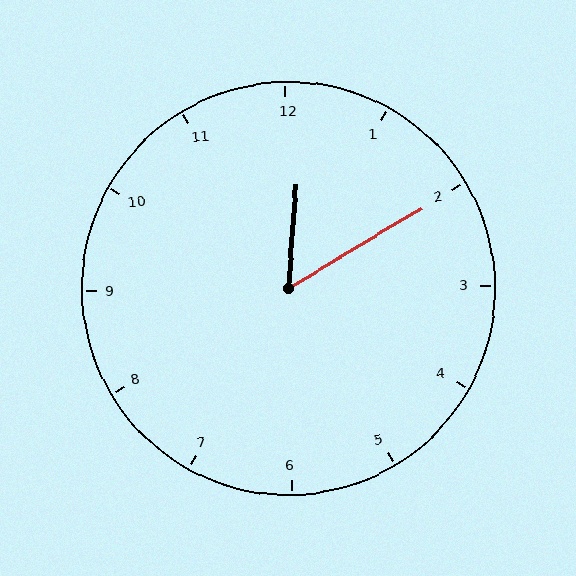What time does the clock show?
12:10.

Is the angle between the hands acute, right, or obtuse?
It is acute.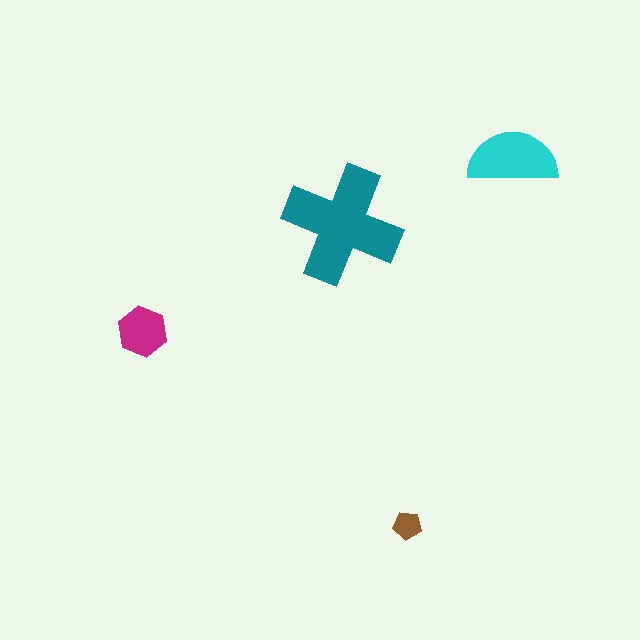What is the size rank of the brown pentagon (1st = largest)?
4th.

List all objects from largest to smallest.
The teal cross, the cyan semicircle, the magenta hexagon, the brown pentagon.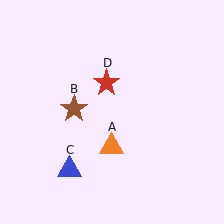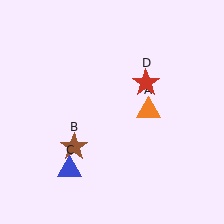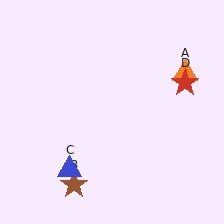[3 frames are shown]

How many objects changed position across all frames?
3 objects changed position: orange triangle (object A), brown star (object B), red star (object D).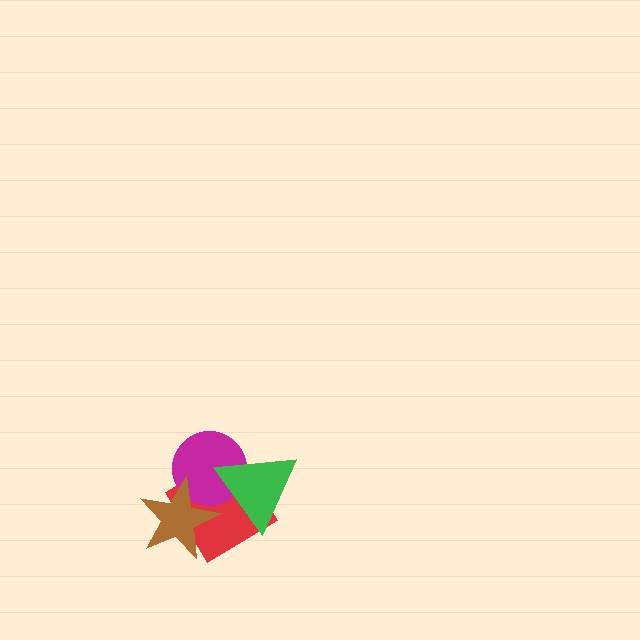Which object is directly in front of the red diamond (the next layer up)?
The magenta circle is directly in front of the red diamond.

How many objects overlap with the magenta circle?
3 objects overlap with the magenta circle.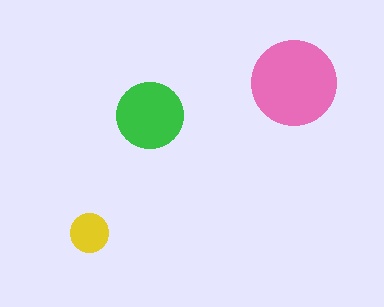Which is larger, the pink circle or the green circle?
The pink one.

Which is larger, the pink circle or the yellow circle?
The pink one.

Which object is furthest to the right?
The pink circle is rightmost.